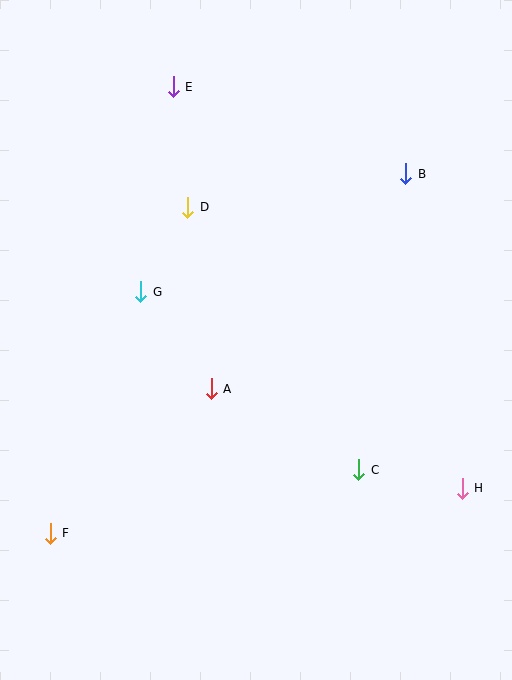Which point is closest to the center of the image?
Point A at (211, 389) is closest to the center.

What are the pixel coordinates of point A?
Point A is at (211, 389).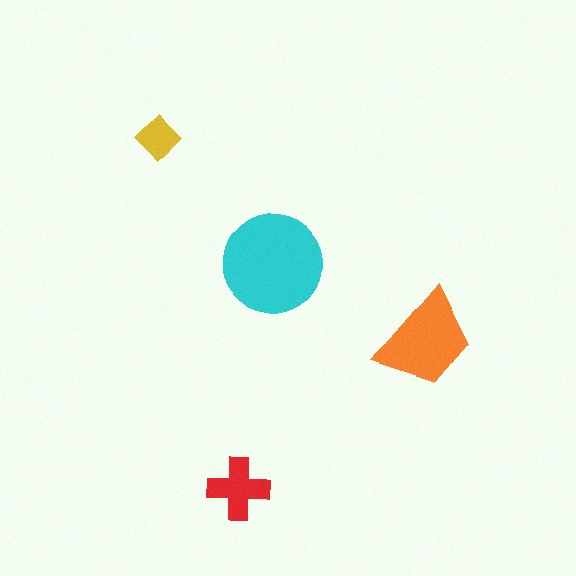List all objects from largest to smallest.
The cyan circle, the orange trapezoid, the red cross, the yellow diamond.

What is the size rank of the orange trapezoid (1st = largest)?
2nd.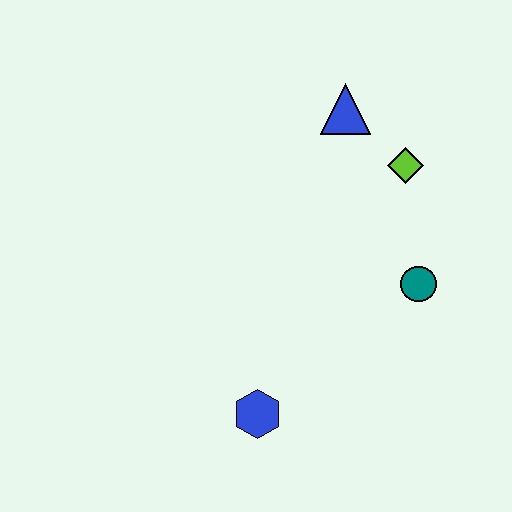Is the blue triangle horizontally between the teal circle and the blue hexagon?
Yes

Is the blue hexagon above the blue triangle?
No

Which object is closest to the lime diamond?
The blue triangle is closest to the lime diamond.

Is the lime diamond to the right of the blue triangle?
Yes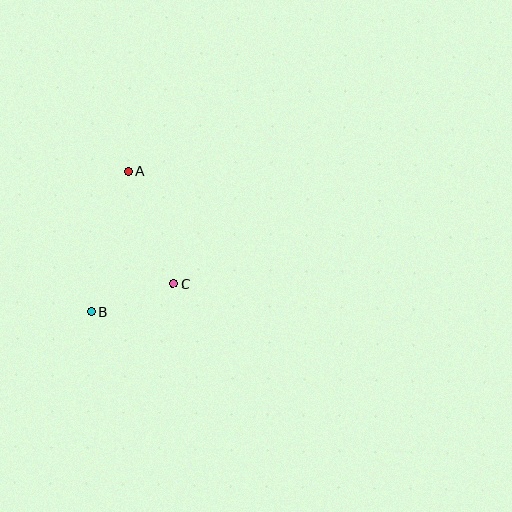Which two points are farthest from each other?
Points A and B are farthest from each other.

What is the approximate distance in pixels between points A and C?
The distance between A and C is approximately 121 pixels.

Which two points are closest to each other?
Points B and C are closest to each other.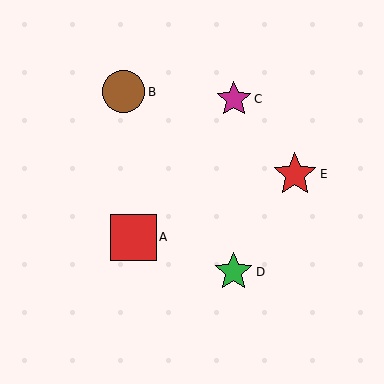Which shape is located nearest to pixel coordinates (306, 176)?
The red star (labeled E) at (295, 174) is nearest to that location.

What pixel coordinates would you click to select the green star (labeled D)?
Click at (234, 272) to select the green star D.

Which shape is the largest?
The red square (labeled A) is the largest.